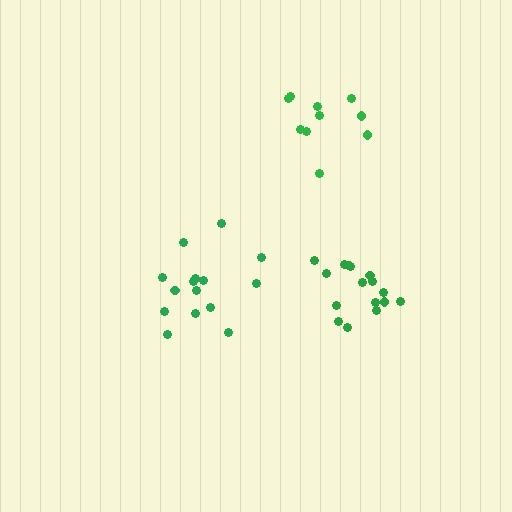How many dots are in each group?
Group 1: 16 dots, Group 2: 10 dots, Group 3: 15 dots (41 total).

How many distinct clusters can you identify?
There are 3 distinct clusters.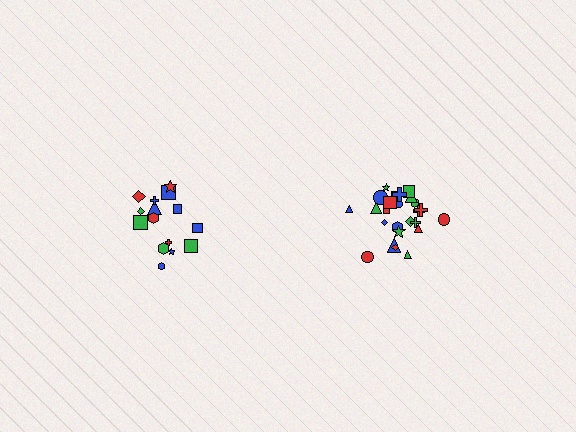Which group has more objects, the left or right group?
The right group.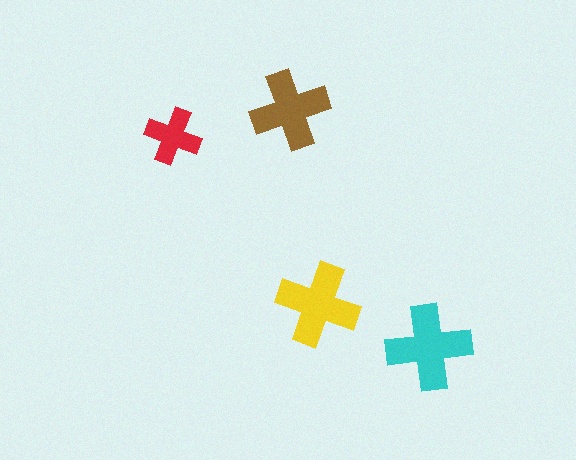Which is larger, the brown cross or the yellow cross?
The yellow one.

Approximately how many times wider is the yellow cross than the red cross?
About 1.5 times wider.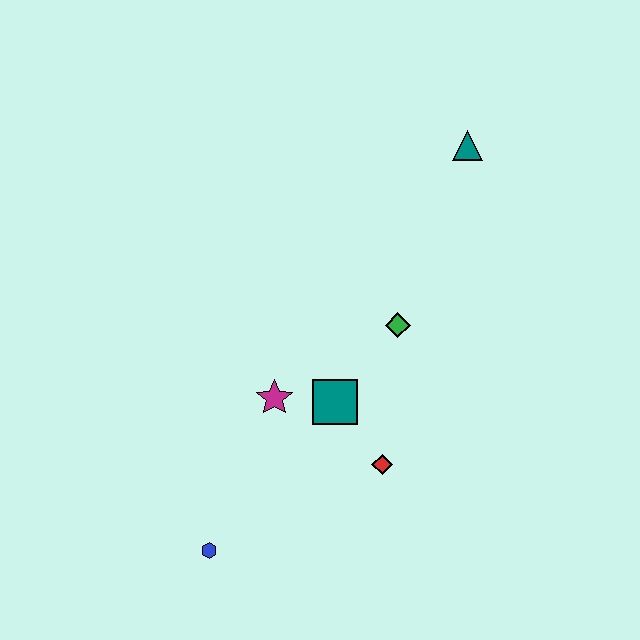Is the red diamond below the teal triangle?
Yes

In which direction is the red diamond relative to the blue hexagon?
The red diamond is to the right of the blue hexagon.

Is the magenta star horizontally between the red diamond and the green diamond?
No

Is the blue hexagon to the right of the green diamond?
No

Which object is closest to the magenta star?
The teal square is closest to the magenta star.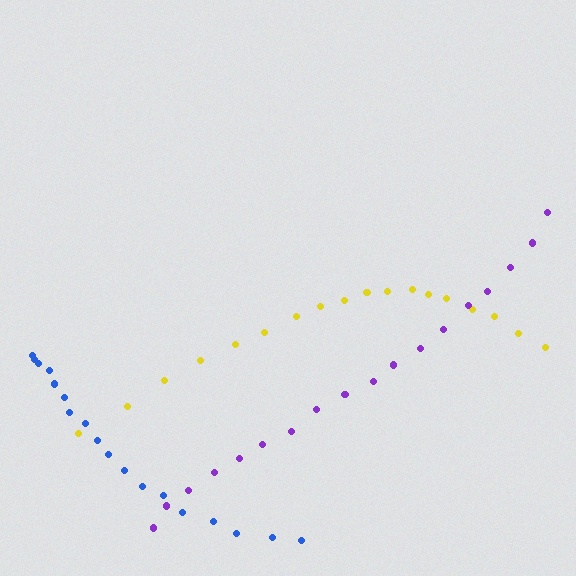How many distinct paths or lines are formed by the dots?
There are 3 distinct paths.